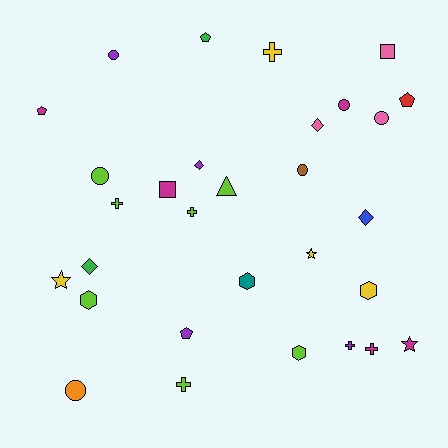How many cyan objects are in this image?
There are no cyan objects.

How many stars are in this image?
There are 3 stars.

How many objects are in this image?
There are 30 objects.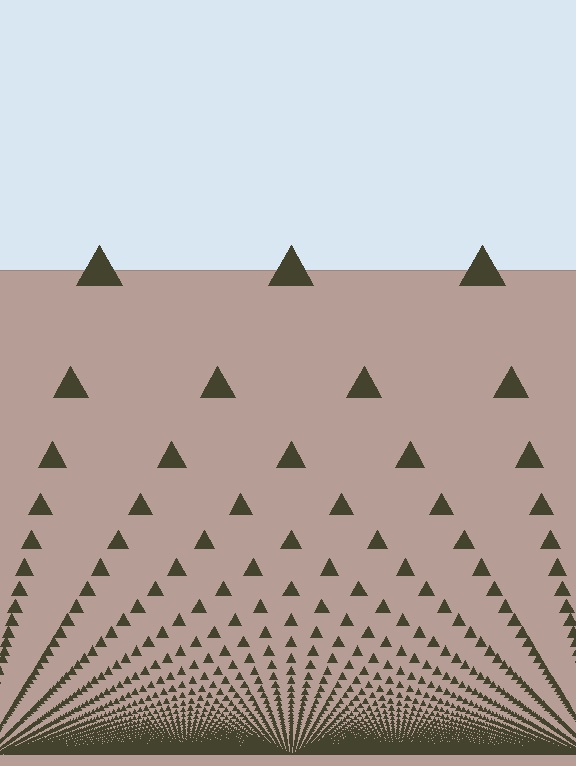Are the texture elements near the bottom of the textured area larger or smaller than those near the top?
Smaller. The gradient is inverted — elements near the bottom are smaller and denser.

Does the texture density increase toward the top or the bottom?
Density increases toward the bottom.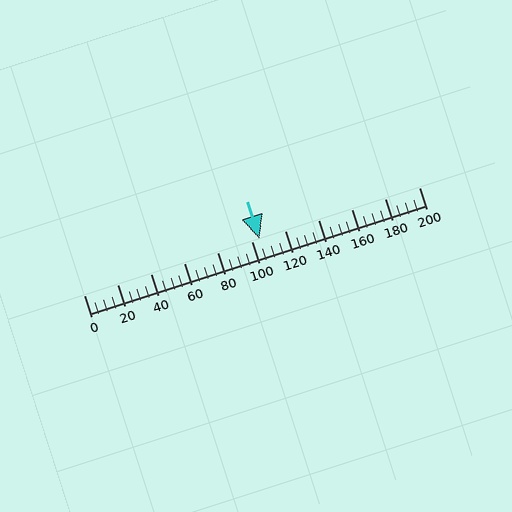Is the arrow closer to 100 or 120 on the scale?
The arrow is closer to 100.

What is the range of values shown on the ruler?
The ruler shows values from 0 to 200.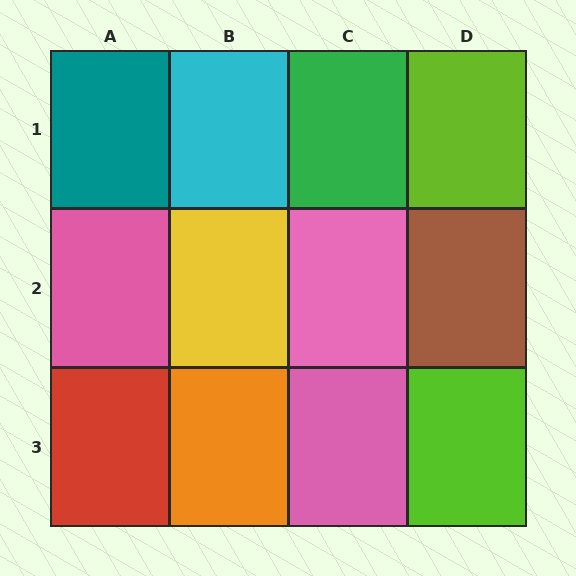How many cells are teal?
1 cell is teal.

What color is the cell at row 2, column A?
Pink.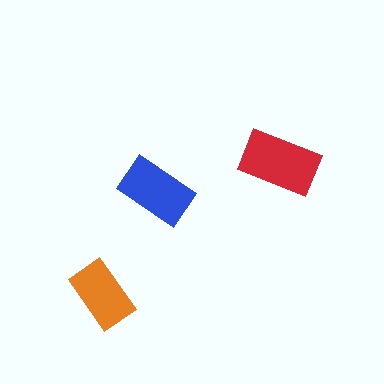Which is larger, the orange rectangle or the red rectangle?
The red one.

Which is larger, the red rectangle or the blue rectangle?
The red one.